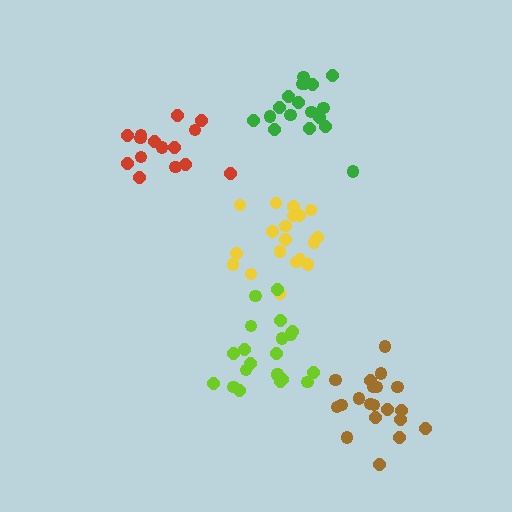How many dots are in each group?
Group 1: 19 dots, Group 2: 18 dots, Group 3: 20 dots, Group 4: 21 dots, Group 5: 15 dots (93 total).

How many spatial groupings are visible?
There are 5 spatial groupings.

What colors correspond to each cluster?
The clusters are colored: yellow, green, brown, lime, red.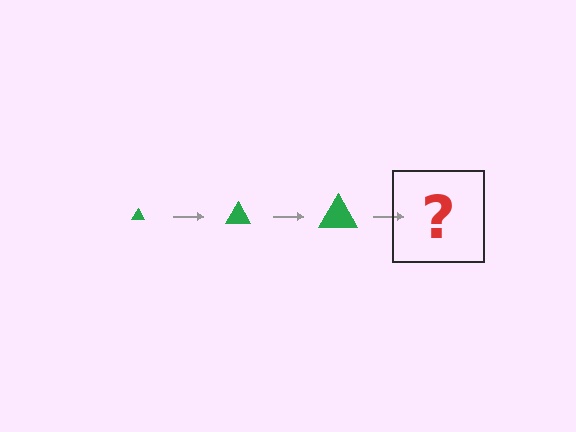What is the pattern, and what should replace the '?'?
The pattern is that the triangle gets progressively larger each step. The '?' should be a green triangle, larger than the previous one.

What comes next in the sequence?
The next element should be a green triangle, larger than the previous one.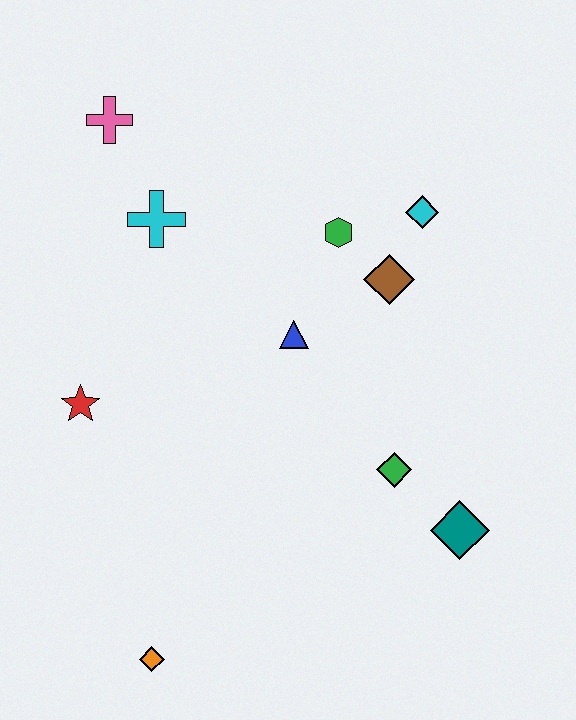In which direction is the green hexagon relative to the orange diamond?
The green hexagon is above the orange diamond.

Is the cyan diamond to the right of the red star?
Yes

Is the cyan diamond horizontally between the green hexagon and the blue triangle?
No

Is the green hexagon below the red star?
No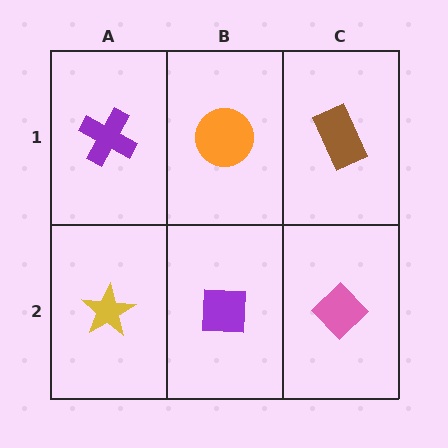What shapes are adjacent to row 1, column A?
A yellow star (row 2, column A), an orange circle (row 1, column B).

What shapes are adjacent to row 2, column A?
A purple cross (row 1, column A), a purple square (row 2, column B).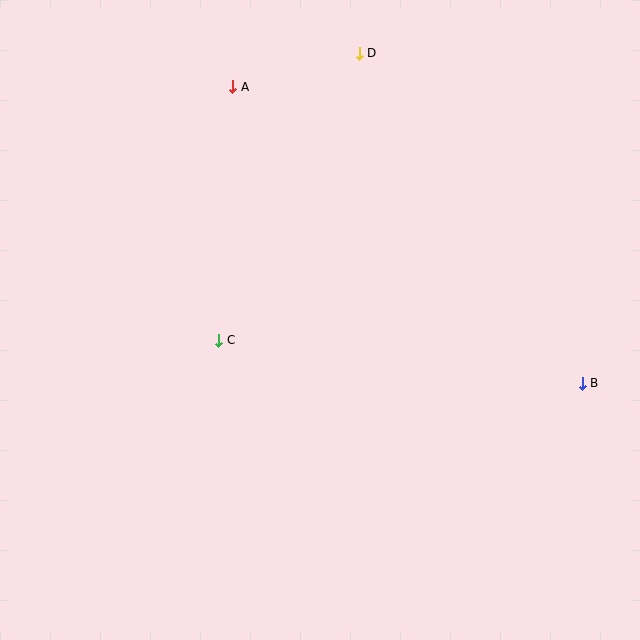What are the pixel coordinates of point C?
Point C is at (219, 340).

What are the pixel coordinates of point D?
Point D is at (359, 53).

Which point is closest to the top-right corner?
Point D is closest to the top-right corner.